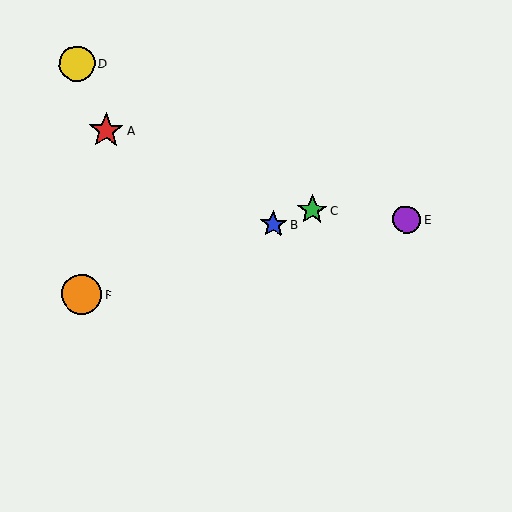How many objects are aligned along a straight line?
3 objects (B, C, F) are aligned along a straight line.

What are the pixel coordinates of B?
Object B is at (273, 224).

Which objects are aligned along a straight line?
Objects B, C, F are aligned along a straight line.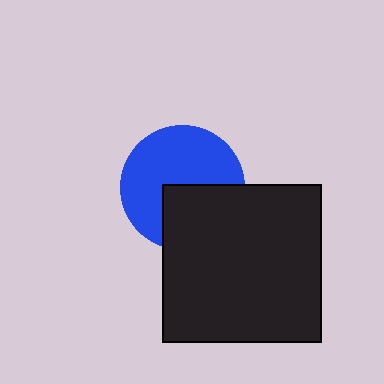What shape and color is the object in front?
The object in front is a black square.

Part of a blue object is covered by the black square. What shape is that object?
It is a circle.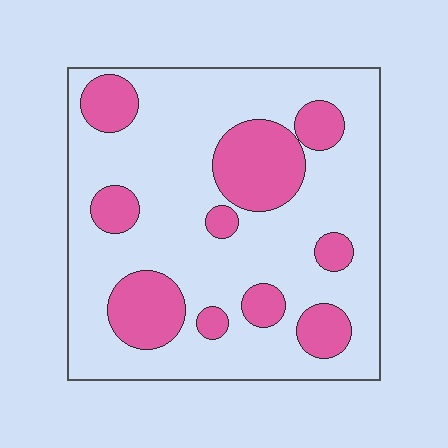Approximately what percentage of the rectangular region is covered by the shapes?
Approximately 25%.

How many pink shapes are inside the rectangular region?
10.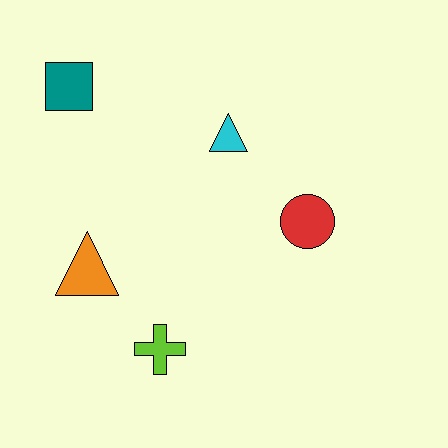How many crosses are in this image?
There is 1 cross.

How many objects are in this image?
There are 5 objects.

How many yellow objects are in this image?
There are no yellow objects.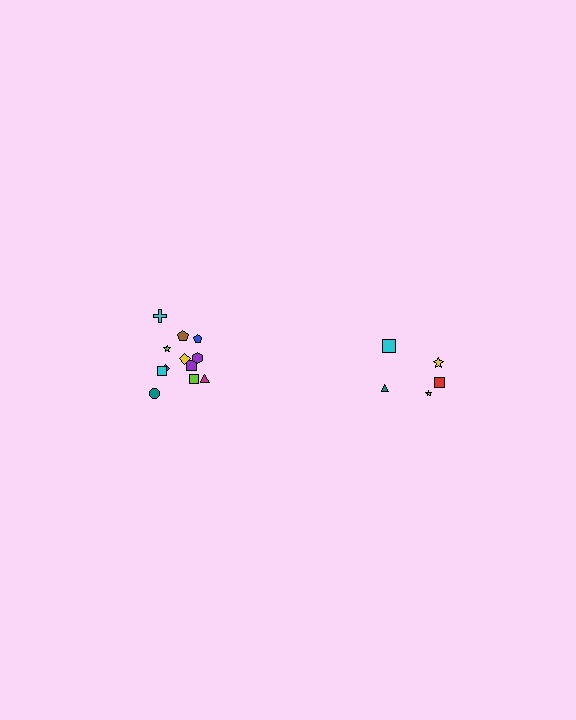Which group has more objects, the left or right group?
The left group.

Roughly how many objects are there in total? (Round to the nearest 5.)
Roughly 15 objects in total.